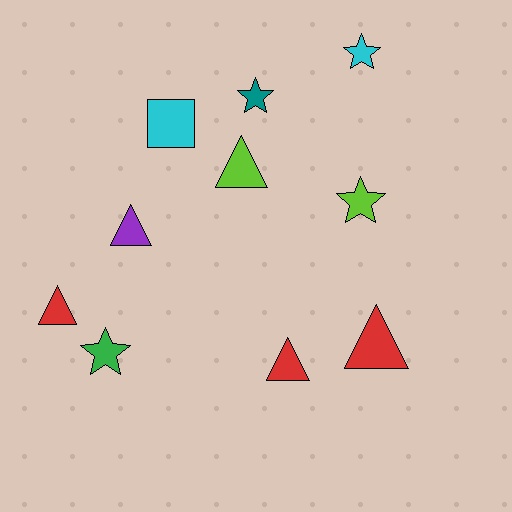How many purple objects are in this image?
There is 1 purple object.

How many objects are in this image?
There are 10 objects.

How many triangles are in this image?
There are 5 triangles.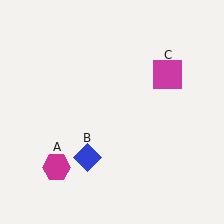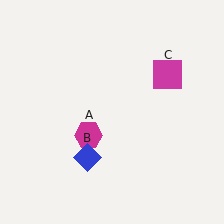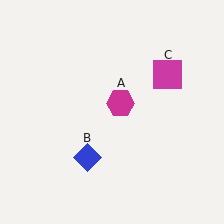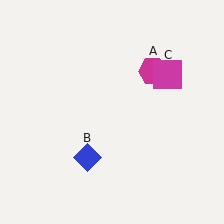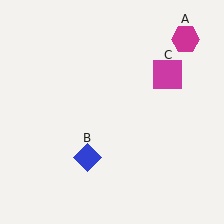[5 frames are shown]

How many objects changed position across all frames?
1 object changed position: magenta hexagon (object A).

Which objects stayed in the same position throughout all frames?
Blue diamond (object B) and magenta square (object C) remained stationary.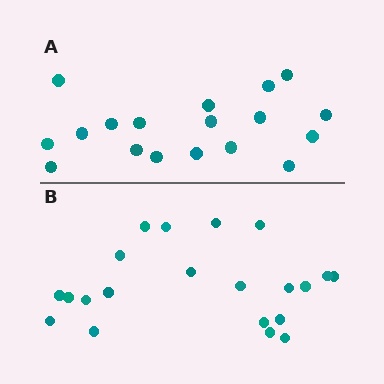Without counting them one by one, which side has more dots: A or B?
Region B (the bottom region) has more dots.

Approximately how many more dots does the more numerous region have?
Region B has just a few more — roughly 2 or 3 more dots than region A.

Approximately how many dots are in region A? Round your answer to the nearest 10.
About 20 dots. (The exact count is 18, which rounds to 20.)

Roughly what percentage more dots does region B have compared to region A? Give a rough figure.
About 15% more.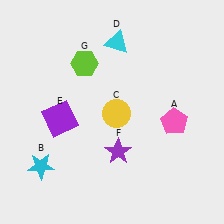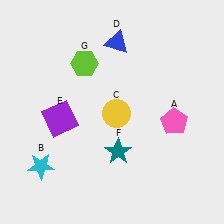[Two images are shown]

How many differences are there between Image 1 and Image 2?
There are 2 differences between the two images.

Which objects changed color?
D changed from cyan to blue. F changed from purple to teal.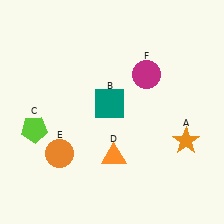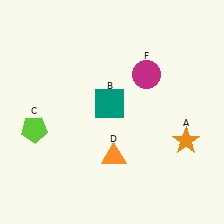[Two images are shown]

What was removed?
The orange circle (E) was removed in Image 2.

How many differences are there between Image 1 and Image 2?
There is 1 difference between the two images.